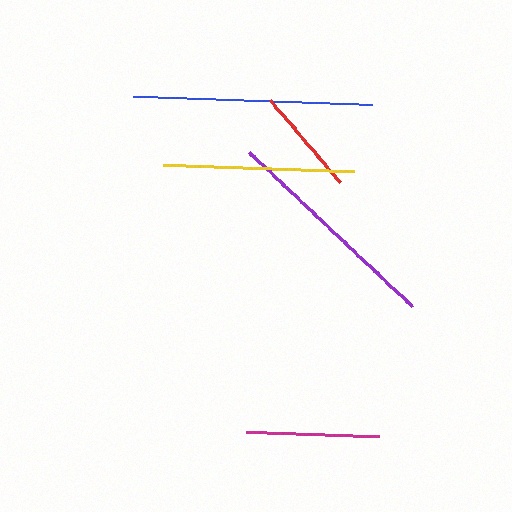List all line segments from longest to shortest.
From longest to shortest: blue, purple, yellow, magenta, red.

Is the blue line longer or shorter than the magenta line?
The blue line is longer than the magenta line.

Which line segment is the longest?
The blue line is the longest at approximately 239 pixels.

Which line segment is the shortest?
The red line is the shortest at approximately 107 pixels.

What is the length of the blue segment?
The blue segment is approximately 239 pixels long.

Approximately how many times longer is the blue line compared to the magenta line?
The blue line is approximately 1.8 times the length of the magenta line.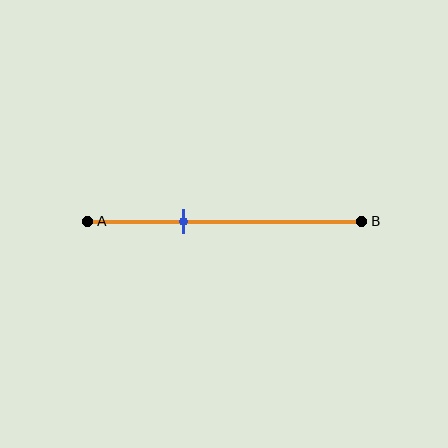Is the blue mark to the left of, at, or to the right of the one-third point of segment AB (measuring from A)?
The blue mark is approximately at the one-third point of segment AB.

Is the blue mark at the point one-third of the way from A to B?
Yes, the mark is approximately at the one-third point.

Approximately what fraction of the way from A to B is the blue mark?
The blue mark is approximately 35% of the way from A to B.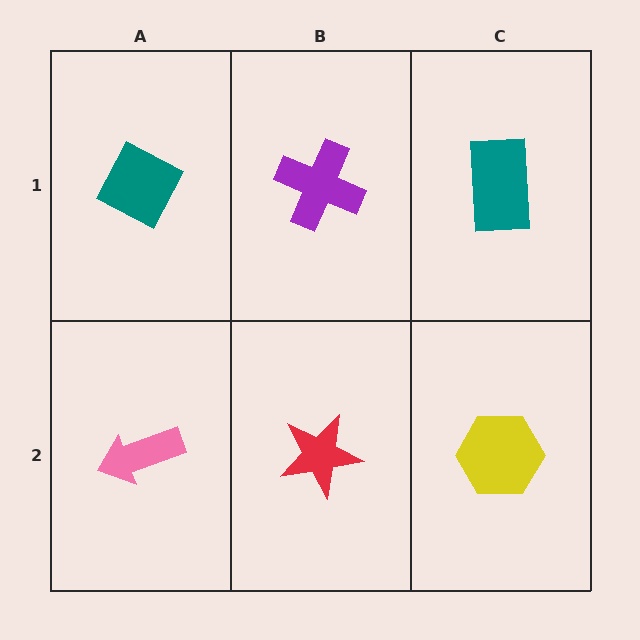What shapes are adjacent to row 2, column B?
A purple cross (row 1, column B), a pink arrow (row 2, column A), a yellow hexagon (row 2, column C).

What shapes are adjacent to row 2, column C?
A teal rectangle (row 1, column C), a red star (row 2, column B).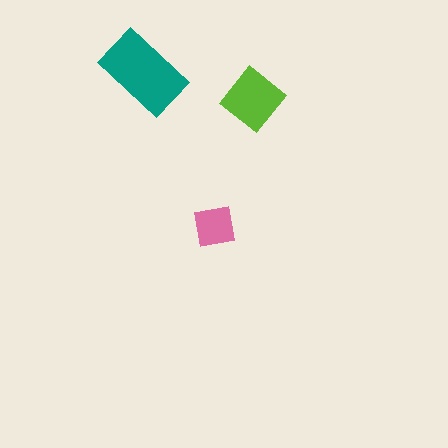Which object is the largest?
The teal rectangle.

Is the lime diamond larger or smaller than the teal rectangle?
Smaller.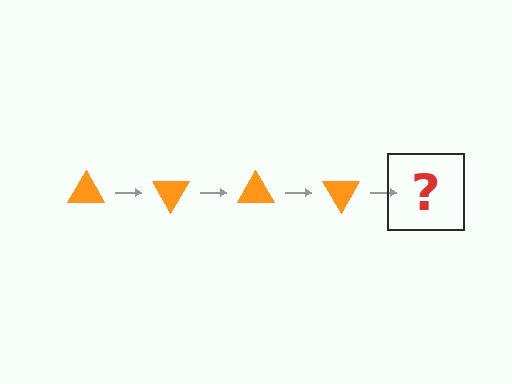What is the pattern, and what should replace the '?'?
The pattern is that the triangle rotates 60 degrees each step. The '?' should be an orange triangle rotated 240 degrees.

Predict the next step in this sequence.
The next step is an orange triangle rotated 240 degrees.